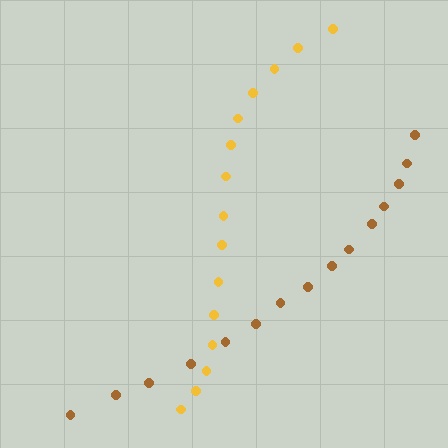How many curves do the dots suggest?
There are 2 distinct paths.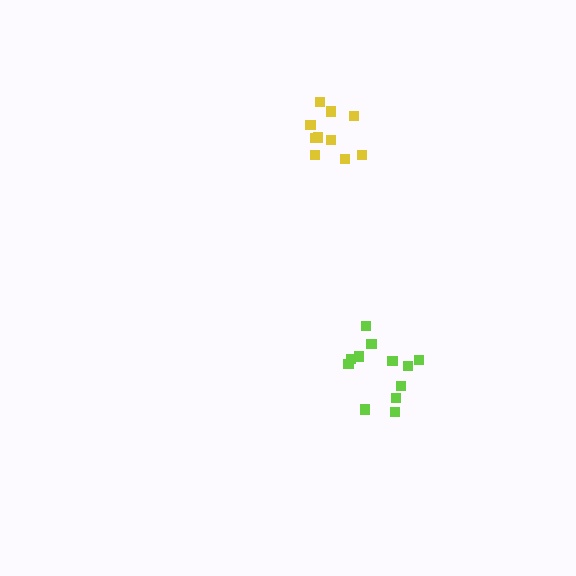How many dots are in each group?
Group 1: 12 dots, Group 2: 10 dots (22 total).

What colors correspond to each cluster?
The clusters are colored: lime, yellow.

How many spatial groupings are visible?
There are 2 spatial groupings.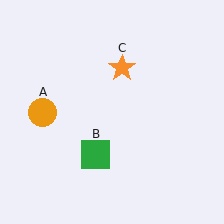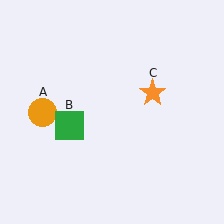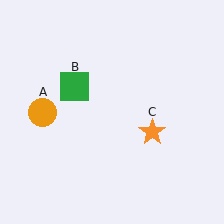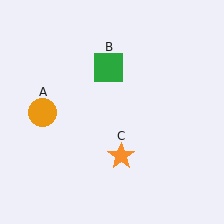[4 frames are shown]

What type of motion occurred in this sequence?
The green square (object B), orange star (object C) rotated clockwise around the center of the scene.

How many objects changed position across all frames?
2 objects changed position: green square (object B), orange star (object C).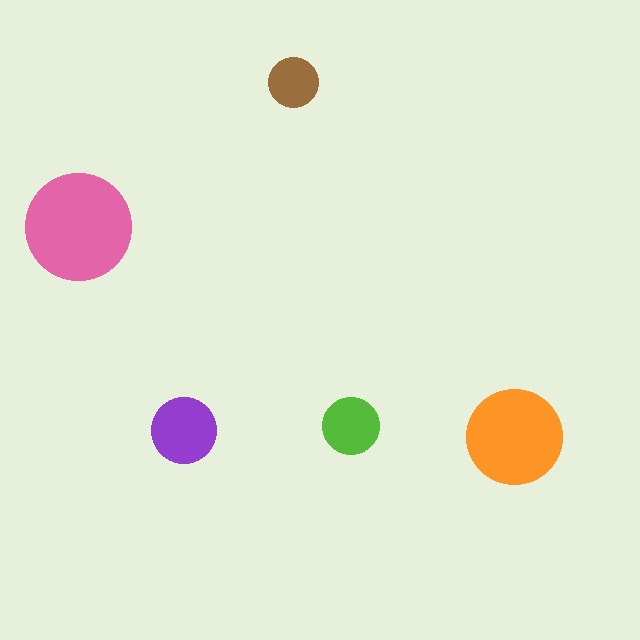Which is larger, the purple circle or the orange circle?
The orange one.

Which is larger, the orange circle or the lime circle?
The orange one.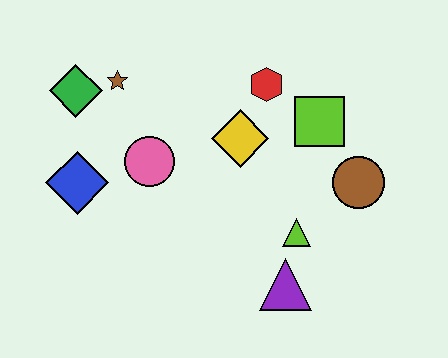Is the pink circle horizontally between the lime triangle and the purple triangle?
No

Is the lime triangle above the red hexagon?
No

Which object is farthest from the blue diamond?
The brown circle is farthest from the blue diamond.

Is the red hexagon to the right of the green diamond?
Yes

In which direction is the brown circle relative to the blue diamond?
The brown circle is to the right of the blue diamond.